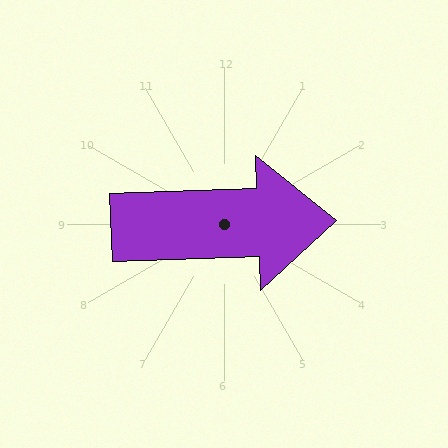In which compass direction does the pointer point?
East.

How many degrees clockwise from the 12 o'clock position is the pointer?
Approximately 88 degrees.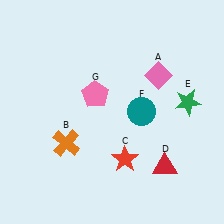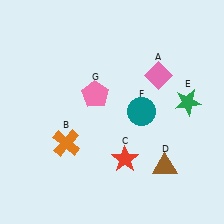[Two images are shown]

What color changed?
The triangle (D) changed from red in Image 1 to brown in Image 2.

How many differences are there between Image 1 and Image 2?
There is 1 difference between the two images.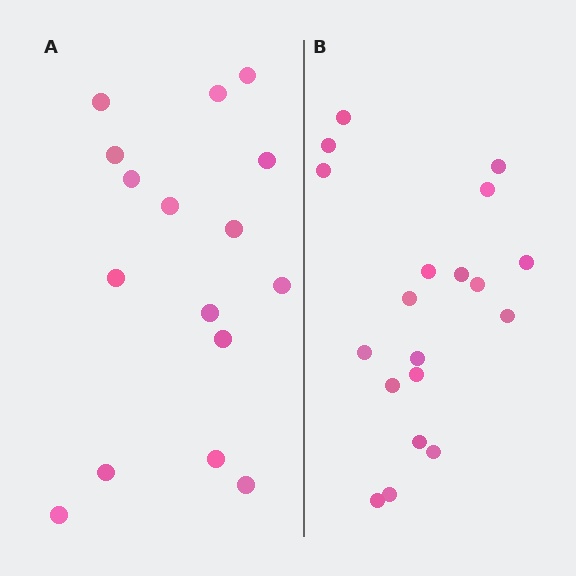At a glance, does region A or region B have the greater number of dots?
Region B (the right region) has more dots.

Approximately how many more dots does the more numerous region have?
Region B has just a few more — roughly 2 or 3 more dots than region A.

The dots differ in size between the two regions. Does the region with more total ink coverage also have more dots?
No. Region A has more total ink coverage because its dots are larger, but region B actually contains more individual dots. Total area can be misleading — the number of items is what matters here.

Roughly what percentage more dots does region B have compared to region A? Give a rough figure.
About 20% more.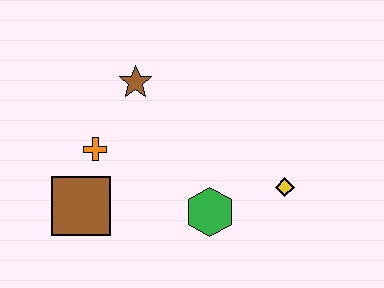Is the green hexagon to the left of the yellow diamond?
Yes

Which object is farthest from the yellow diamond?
The brown square is farthest from the yellow diamond.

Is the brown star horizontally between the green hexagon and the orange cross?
Yes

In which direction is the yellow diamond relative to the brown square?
The yellow diamond is to the right of the brown square.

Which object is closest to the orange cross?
The brown square is closest to the orange cross.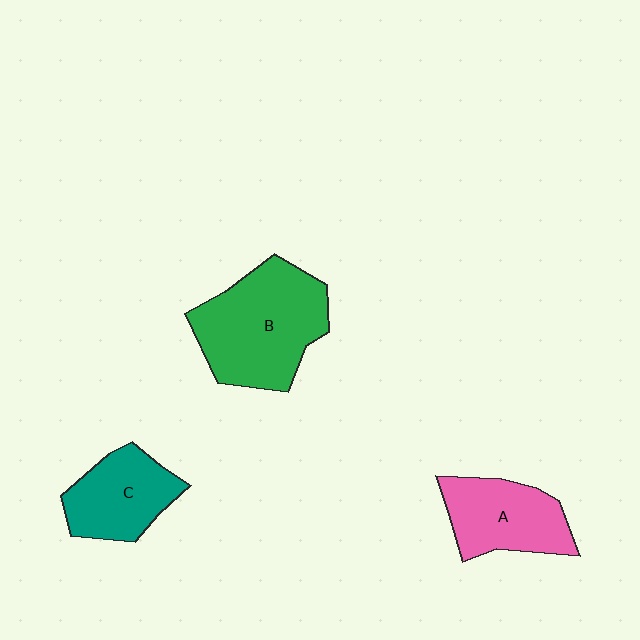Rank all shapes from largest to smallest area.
From largest to smallest: B (green), A (pink), C (teal).